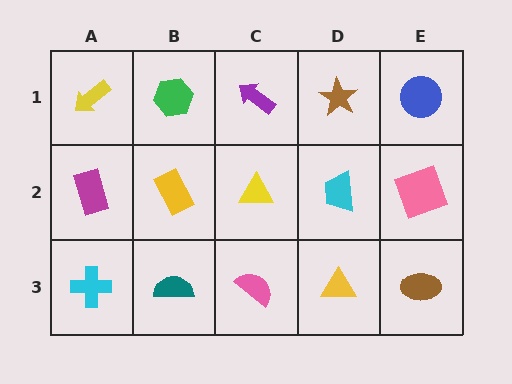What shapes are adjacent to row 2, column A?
A yellow arrow (row 1, column A), a cyan cross (row 3, column A), a yellow rectangle (row 2, column B).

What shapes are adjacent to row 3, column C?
A yellow triangle (row 2, column C), a teal semicircle (row 3, column B), a yellow triangle (row 3, column D).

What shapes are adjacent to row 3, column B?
A yellow rectangle (row 2, column B), a cyan cross (row 3, column A), a pink semicircle (row 3, column C).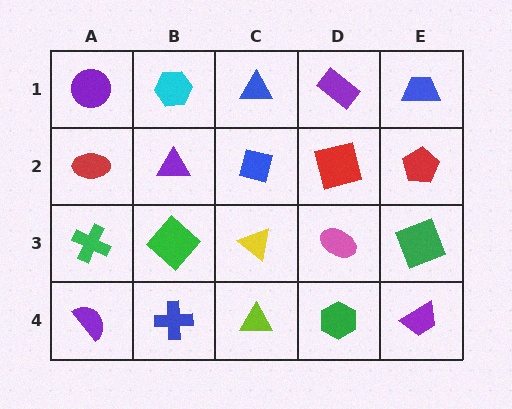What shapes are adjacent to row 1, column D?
A red square (row 2, column D), a blue triangle (row 1, column C), a blue trapezoid (row 1, column E).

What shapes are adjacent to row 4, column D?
A pink ellipse (row 3, column D), a lime triangle (row 4, column C), a purple trapezoid (row 4, column E).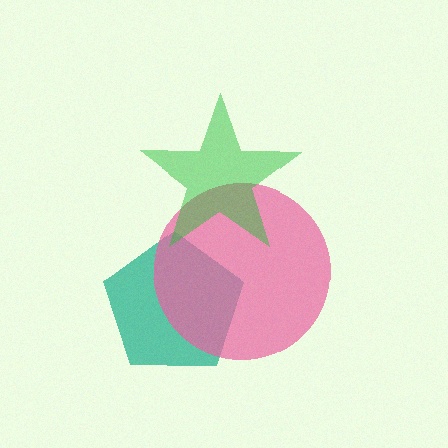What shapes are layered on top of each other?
The layered shapes are: a teal pentagon, a pink circle, a green star.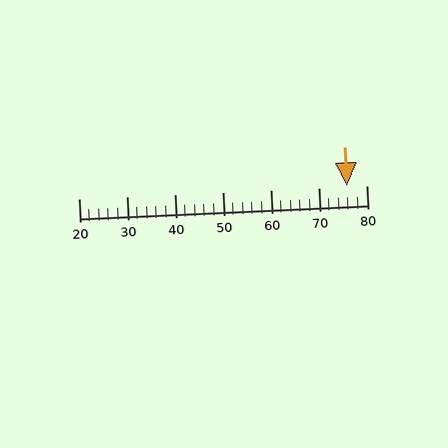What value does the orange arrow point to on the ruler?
The orange arrow points to approximately 76.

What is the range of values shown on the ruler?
The ruler shows values from 20 to 80.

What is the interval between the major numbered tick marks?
The major tick marks are spaced 10 units apart.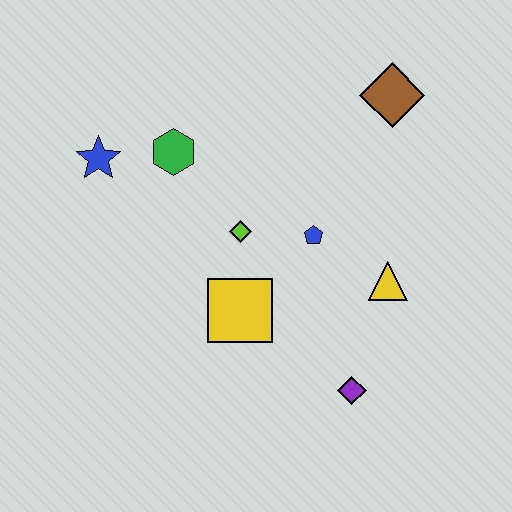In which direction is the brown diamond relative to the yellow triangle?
The brown diamond is above the yellow triangle.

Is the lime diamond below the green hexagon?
Yes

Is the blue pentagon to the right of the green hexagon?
Yes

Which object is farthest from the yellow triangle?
The blue star is farthest from the yellow triangle.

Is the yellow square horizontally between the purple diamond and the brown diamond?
No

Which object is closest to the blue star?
The green hexagon is closest to the blue star.